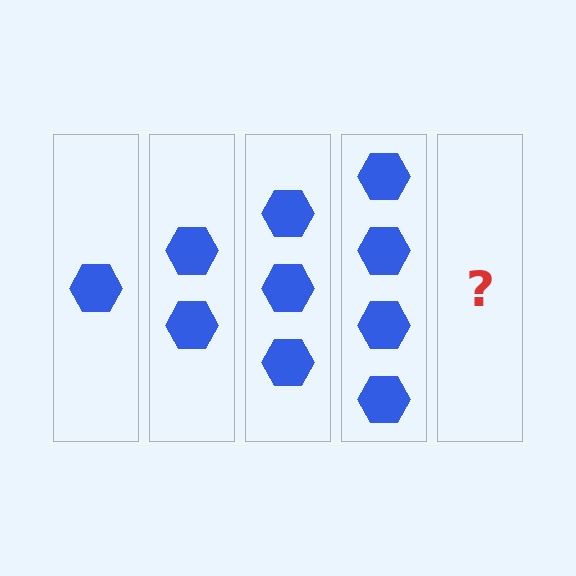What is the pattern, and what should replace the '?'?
The pattern is that each step adds one more hexagon. The '?' should be 5 hexagons.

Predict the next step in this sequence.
The next step is 5 hexagons.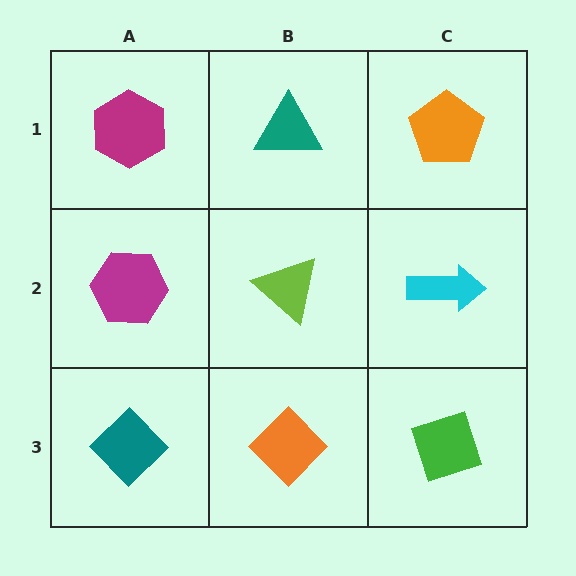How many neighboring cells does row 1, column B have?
3.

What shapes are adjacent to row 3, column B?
A lime triangle (row 2, column B), a teal diamond (row 3, column A), a green diamond (row 3, column C).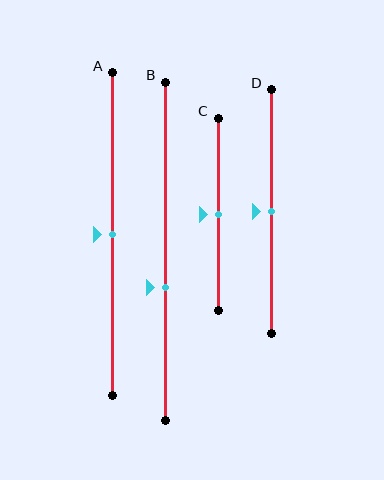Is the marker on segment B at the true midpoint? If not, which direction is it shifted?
No, the marker on segment B is shifted downward by about 11% of the segment length.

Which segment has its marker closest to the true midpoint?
Segment A has its marker closest to the true midpoint.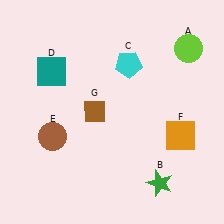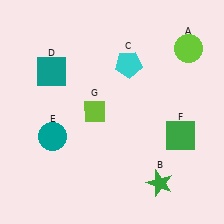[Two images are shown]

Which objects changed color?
E changed from brown to teal. F changed from orange to green. G changed from brown to lime.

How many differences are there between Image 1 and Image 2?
There are 3 differences between the two images.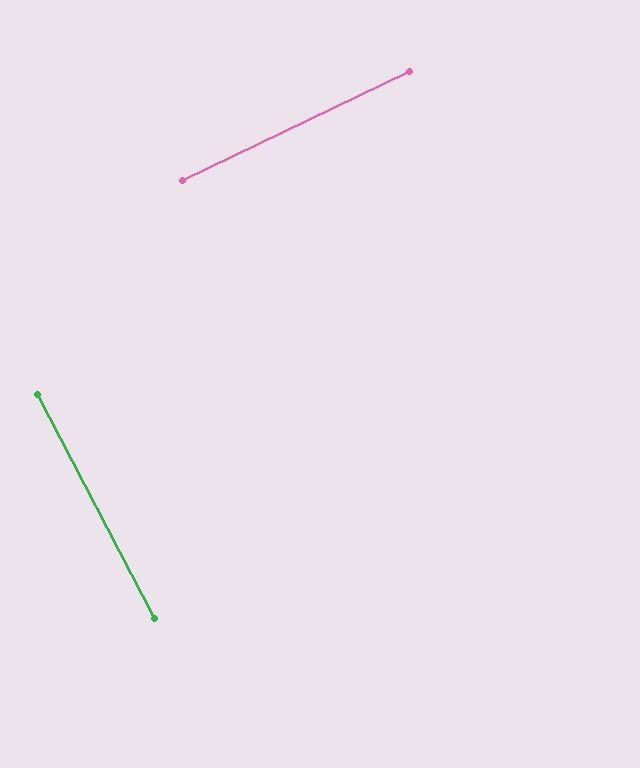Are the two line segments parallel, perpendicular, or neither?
Perpendicular — they meet at approximately 88°.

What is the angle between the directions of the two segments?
Approximately 88 degrees.